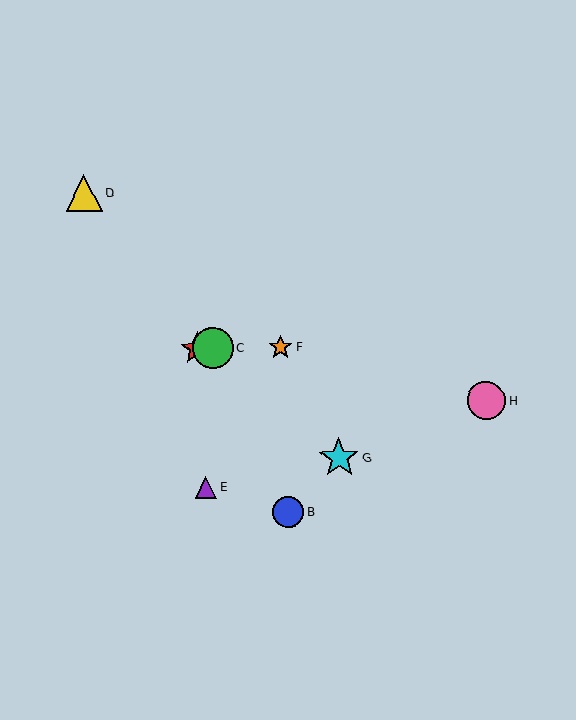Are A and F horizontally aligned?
Yes, both are at y≈349.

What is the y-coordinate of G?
Object G is at y≈458.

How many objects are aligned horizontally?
3 objects (A, C, F) are aligned horizontally.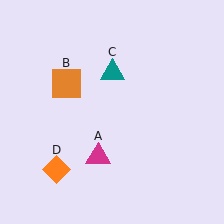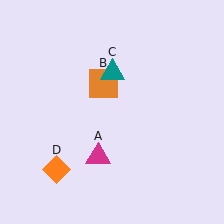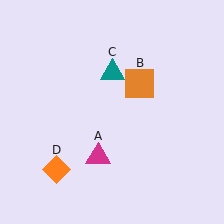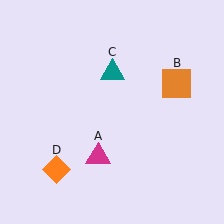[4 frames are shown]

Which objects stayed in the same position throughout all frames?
Magenta triangle (object A) and teal triangle (object C) and orange diamond (object D) remained stationary.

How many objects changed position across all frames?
1 object changed position: orange square (object B).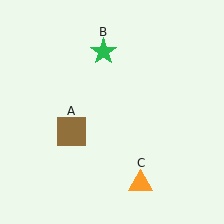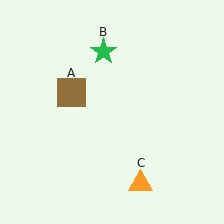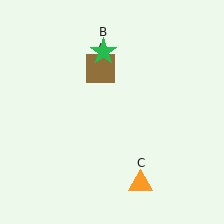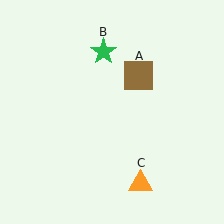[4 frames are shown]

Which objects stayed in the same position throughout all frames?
Green star (object B) and orange triangle (object C) remained stationary.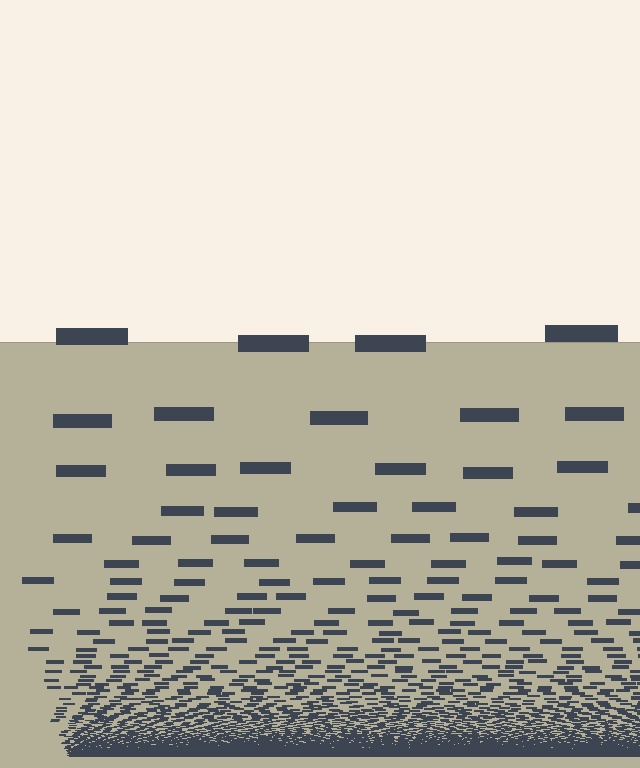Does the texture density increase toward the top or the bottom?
Density increases toward the bottom.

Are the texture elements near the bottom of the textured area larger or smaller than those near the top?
Smaller. The gradient is inverted — elements near the bottom are smaller and denser.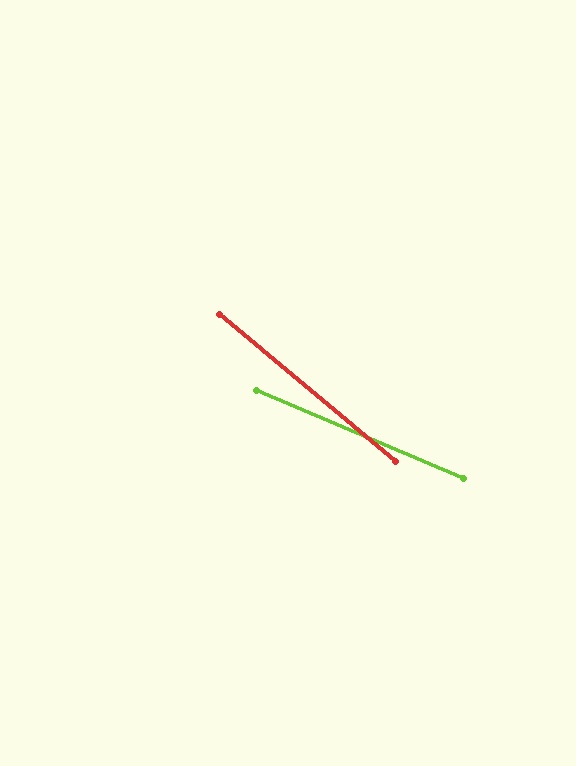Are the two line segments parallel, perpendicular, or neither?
Neither parallel nor perpendicular — they differ by about 17°.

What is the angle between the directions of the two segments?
Approximately 17 degrees.